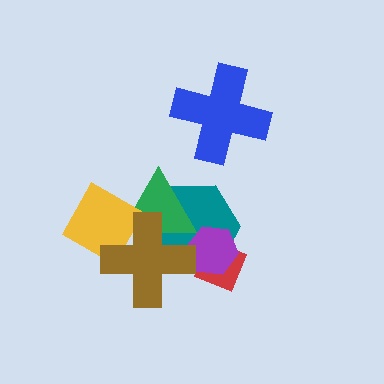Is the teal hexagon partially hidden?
Yes, it is partially covered by another shape.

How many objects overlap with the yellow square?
2 objects overlap with the yellow square.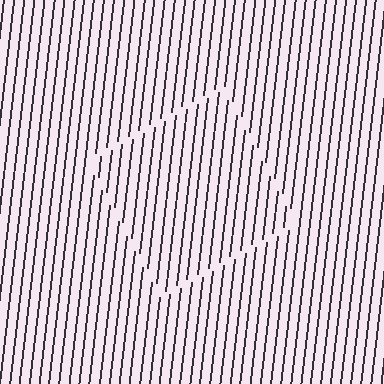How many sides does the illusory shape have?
4 sides — the line-ends trace a square.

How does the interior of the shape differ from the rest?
The interior of the shape contains the same grating, shifted by half a period — the contour is defined by the phase discontinuity where line-ends from the inner and outer gratings abut.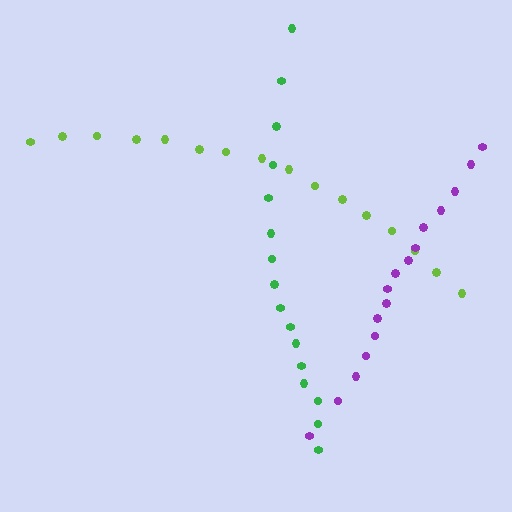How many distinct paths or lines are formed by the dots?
There are 3 distinct paths.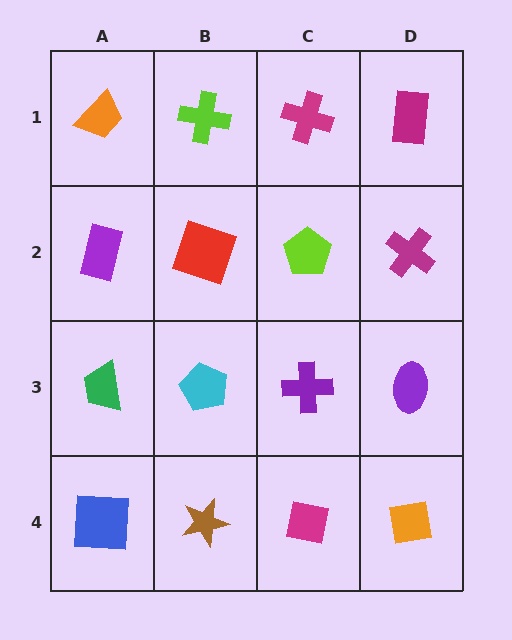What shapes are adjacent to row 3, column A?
A purple rectangle (row 2, column A), a blue square (row 4, column A), a cyan pentagon (row 3, column B).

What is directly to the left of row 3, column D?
A purple cross.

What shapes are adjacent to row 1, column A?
A purple rectangle (row 2, column A), a lime cross (row 1, column B).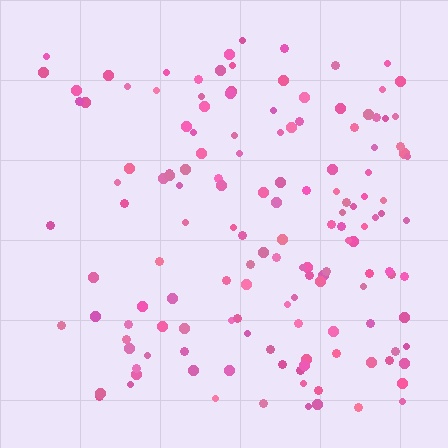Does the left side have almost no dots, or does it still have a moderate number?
Still a moderate number, just noticeably fewer than the right.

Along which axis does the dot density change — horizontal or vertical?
Horizontal.